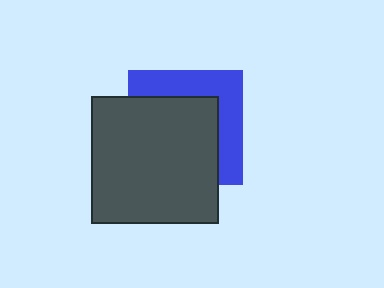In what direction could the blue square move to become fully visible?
The blue square could move toward the upper-right. That would shift it out from behind the dark gray square entirely.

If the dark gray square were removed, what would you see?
You would see the complete blue square.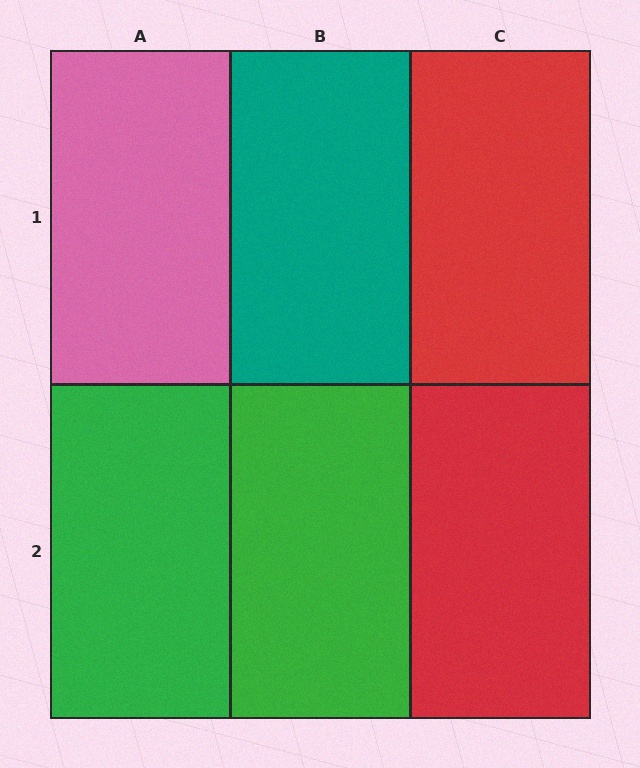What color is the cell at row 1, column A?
Pink.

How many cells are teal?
1 cell is teal.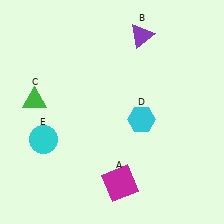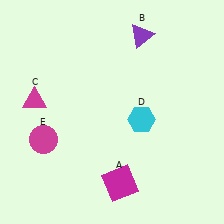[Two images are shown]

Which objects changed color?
C changed from green to magenta. E changed from cyan to magenta.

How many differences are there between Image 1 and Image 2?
There are 2 differences between the two images.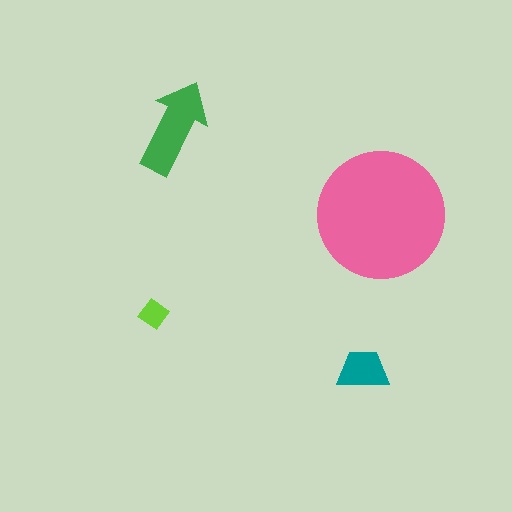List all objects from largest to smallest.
The pink circle, the green arrow, the teal trapezoid, the lime diamond.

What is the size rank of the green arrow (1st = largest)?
2nd.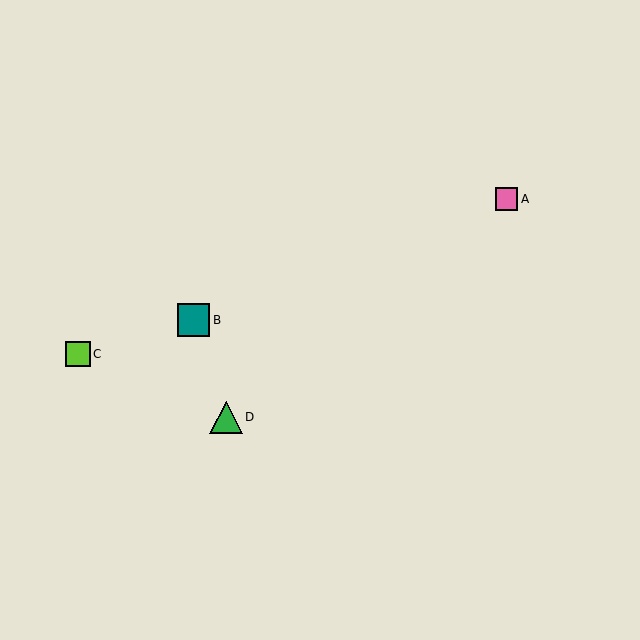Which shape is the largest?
The teal square (labeled B) is the largest.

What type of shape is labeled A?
Shape A is a pink square.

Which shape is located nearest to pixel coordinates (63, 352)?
The lime square (labeled C) at (78, 354) is nearest to that location.